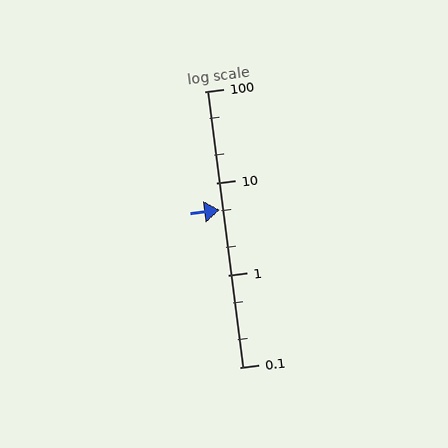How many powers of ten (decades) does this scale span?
The scale spans 3 decades, from 0.1 to 100.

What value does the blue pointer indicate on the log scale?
The pointer indicates approximately 5.1.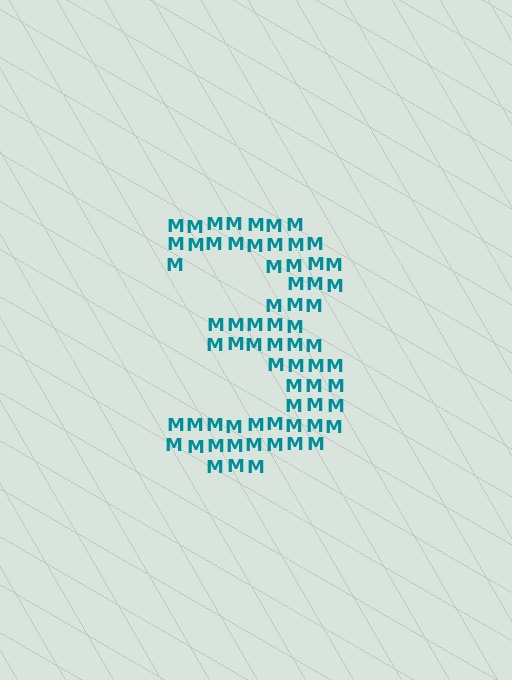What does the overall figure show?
The overall figure shows the digit 3.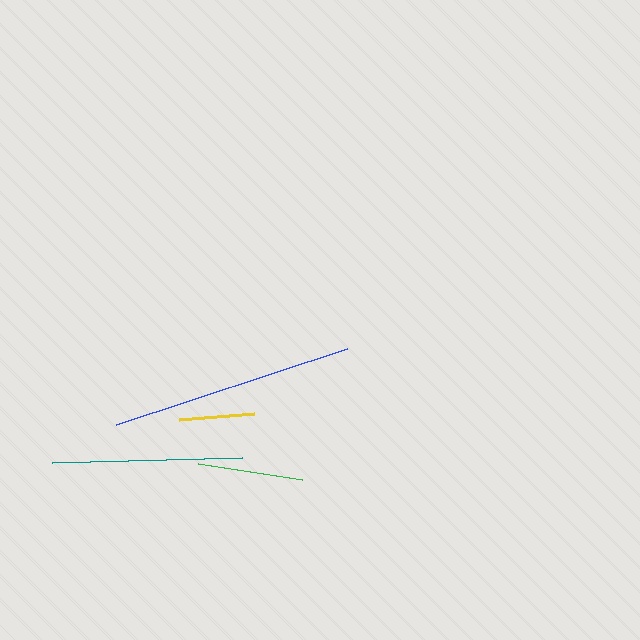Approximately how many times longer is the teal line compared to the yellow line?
The teal line is approximately 2.5 times the length of the yellow line.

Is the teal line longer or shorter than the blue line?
The blue line is longer than the teal line.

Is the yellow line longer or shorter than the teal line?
The teal line is longer than the yellow line.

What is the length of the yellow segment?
The yellow segment is approximately 75 pixels long.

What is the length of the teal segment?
The teal segment is approximately 190 pixels long.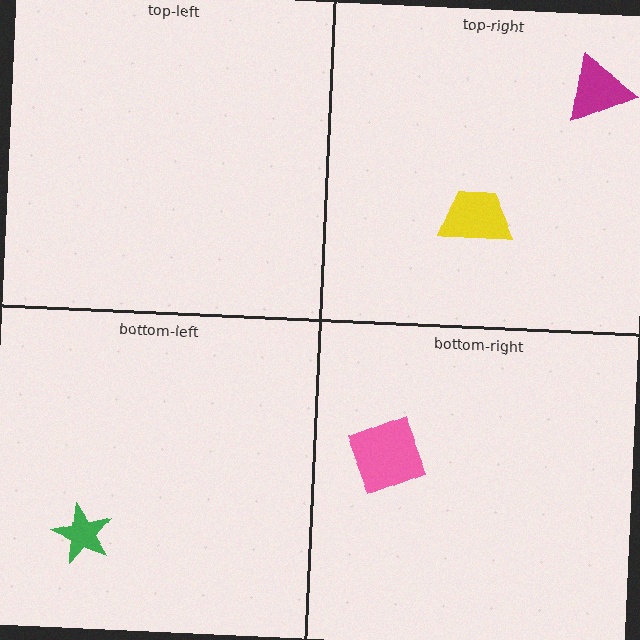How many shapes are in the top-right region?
2.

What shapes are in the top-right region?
The magenta triangle, the yellow trapezoid.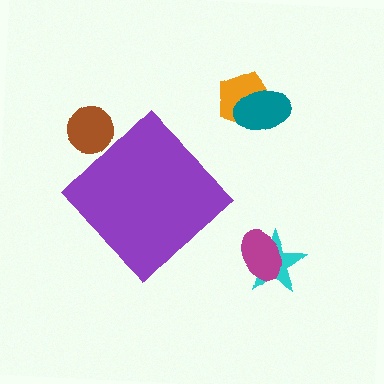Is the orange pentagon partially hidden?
No, the orange pentagon is fully visible.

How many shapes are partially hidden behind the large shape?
1 shape is partially hidden.